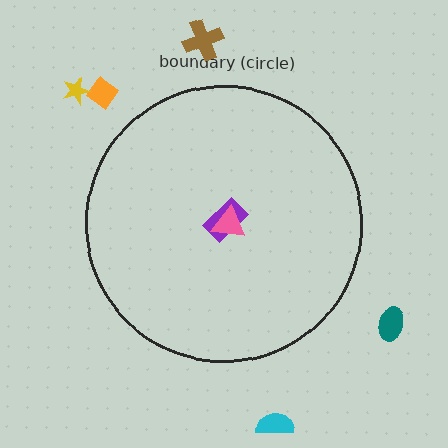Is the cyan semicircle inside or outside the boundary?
Outside.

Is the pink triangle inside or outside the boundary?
Inside.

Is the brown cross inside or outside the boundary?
Outside.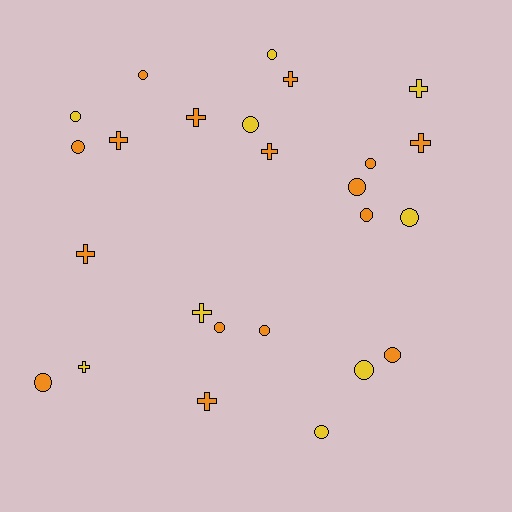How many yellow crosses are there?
There are 3 yellow crosses.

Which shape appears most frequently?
Circle, with 15 objects.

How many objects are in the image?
There are 25 objects.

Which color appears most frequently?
Orange, with 16 objects.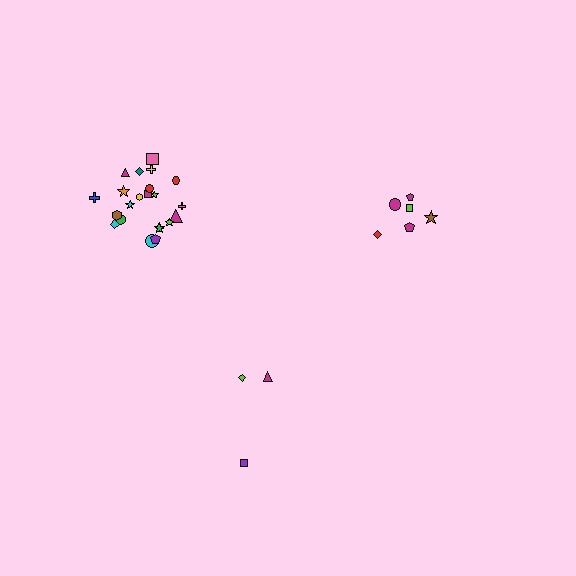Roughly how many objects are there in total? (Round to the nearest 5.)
Roughly 30 objects in total.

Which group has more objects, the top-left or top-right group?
The top-left group.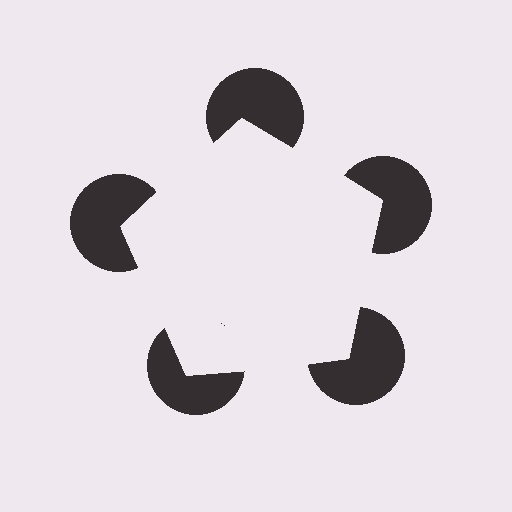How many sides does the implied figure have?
5 sides.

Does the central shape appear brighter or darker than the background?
It typically appears slightly brighter than the background, even though no actual brightness change is drawn.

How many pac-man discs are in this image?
There are 5 — one at each vertex of the illusory pentagon.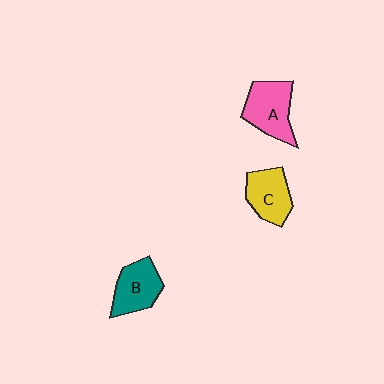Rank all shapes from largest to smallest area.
From largest to smallest: A (pink), B (teal), C (yellow).